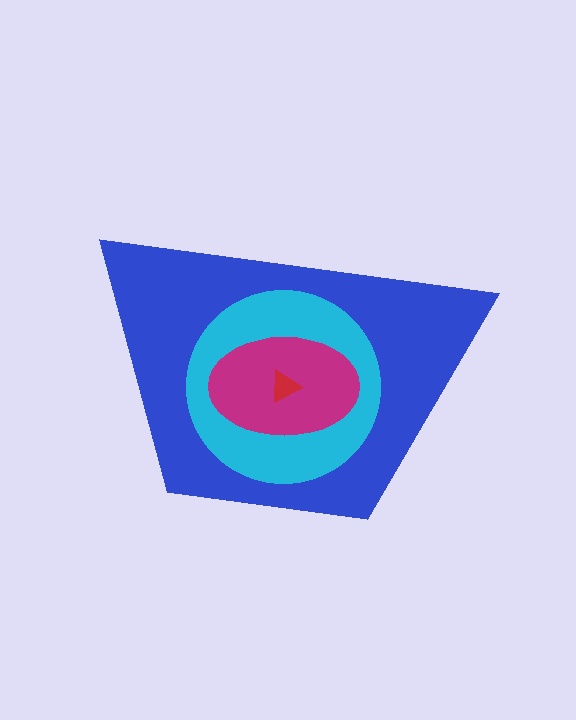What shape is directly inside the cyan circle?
The magenta ellipse.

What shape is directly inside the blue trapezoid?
The cyan circle.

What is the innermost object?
The red triangle.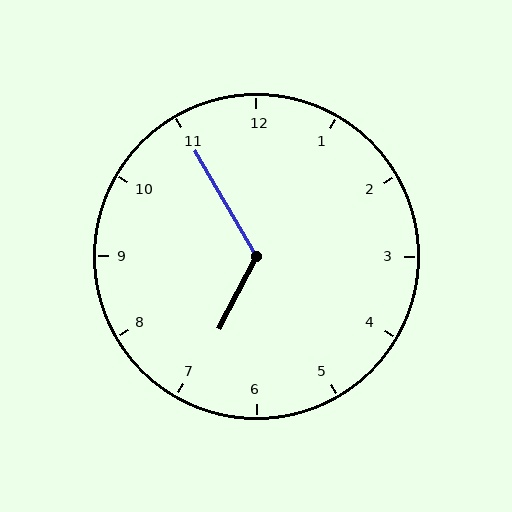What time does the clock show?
6:55.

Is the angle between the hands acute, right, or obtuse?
It is obtuse.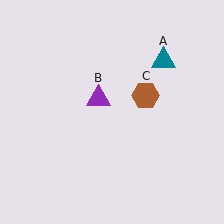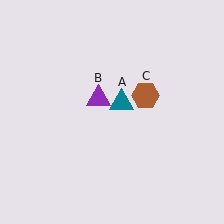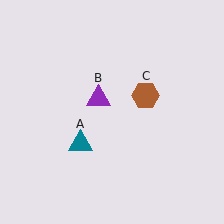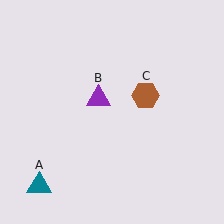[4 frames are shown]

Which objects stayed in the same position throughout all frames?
Purple triangle (object B) and brown hexagon (object C) remained stationary.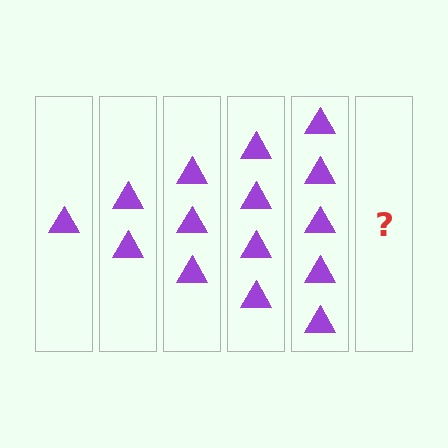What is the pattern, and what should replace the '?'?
The pattern is that each step adds one more triangle. The '?' should be 6 triangles.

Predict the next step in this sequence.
The next step is 6 triangles.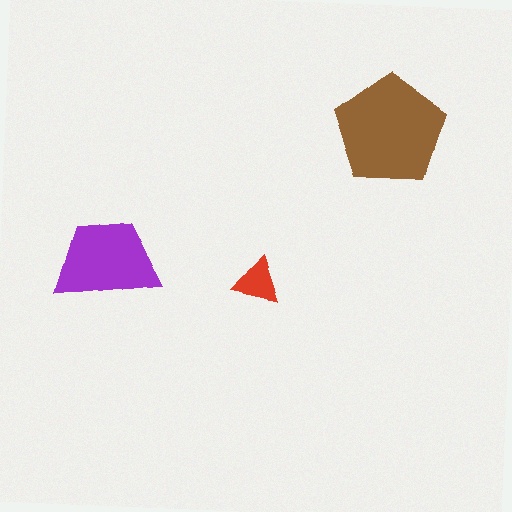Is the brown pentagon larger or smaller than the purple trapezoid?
Larger.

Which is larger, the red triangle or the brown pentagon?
The brown pentagon.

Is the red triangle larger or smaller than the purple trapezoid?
Smaller.